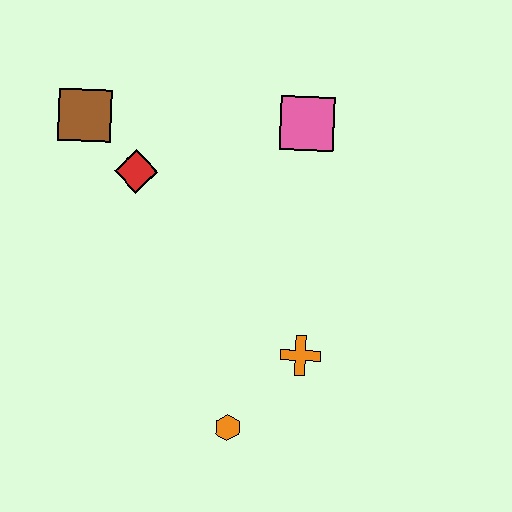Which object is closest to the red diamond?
The brown square is closest to the red diamond.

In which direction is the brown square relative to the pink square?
The brown square is to the left of the pink square.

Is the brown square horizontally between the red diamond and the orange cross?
No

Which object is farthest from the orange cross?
The brown square is farthest from the orange cross.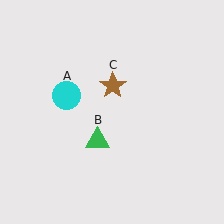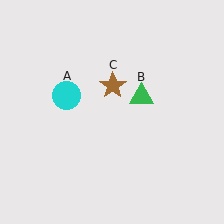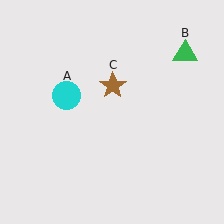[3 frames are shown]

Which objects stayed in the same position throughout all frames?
Cyan circle (object A) and brown star (object C) remained stationary.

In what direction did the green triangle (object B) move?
The green triangle (object B) moved up and to the right.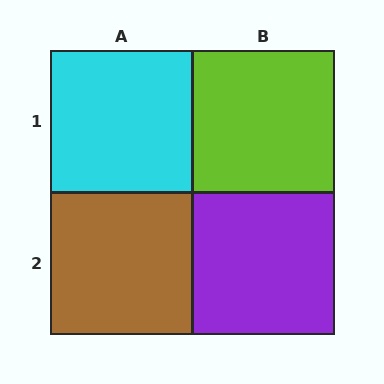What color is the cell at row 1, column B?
Lime.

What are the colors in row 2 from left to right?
Brown, purple.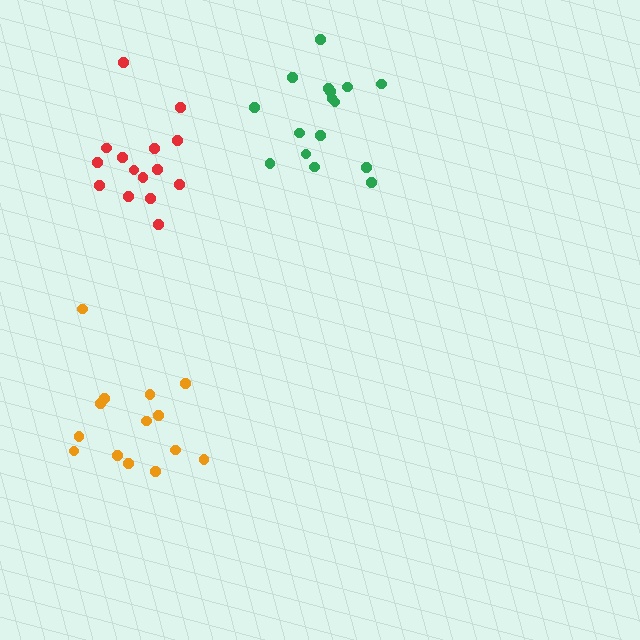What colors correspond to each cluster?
The clusters are colored: orange, red, green.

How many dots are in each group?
Group 1: 14 dots, Group 2: 15 dots, Group 3: 16 dots (45 total).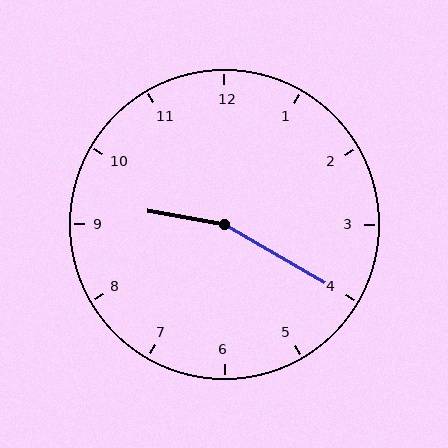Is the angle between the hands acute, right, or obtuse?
It is obtuse.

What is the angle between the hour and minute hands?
Approximately 160 degrees.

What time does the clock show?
9:20.